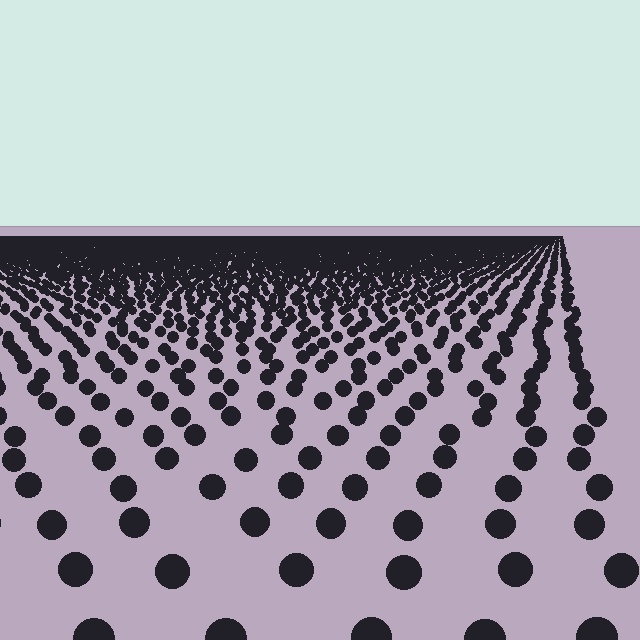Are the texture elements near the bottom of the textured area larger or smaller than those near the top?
Larger. Near the bottom, elements are closer to the viewer and appear at a bigger on-screen size.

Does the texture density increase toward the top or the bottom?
Density increases toward the top.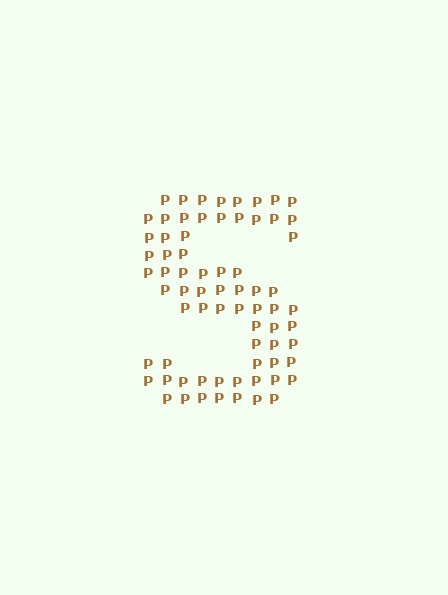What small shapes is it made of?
It is made of small letter P's.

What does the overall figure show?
The overall figure shows the letter S.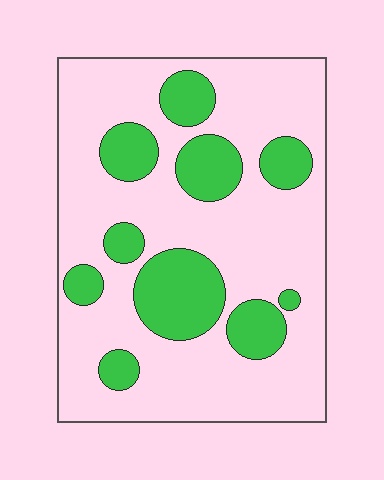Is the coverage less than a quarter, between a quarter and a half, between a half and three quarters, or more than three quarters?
Between a quarter and a half.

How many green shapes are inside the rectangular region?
10.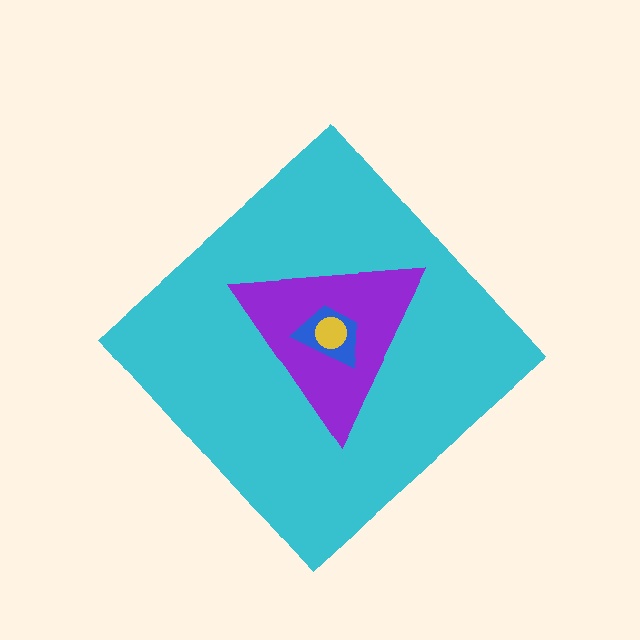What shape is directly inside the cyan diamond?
The purple triangle.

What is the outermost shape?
The cyan diamond.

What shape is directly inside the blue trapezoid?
The yellow circle.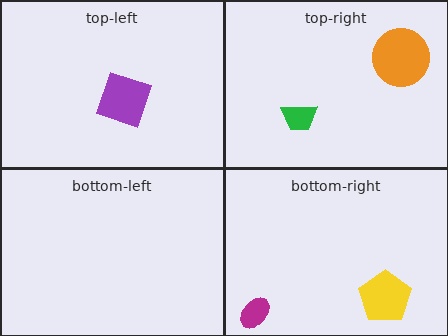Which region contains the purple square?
The top-left region.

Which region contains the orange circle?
The top-right region.